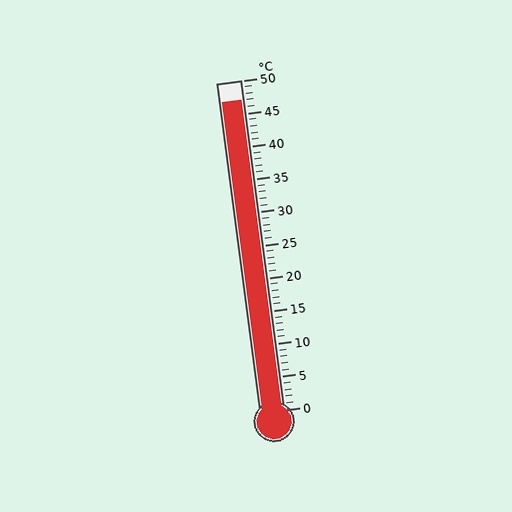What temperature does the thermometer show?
The thermometer shows approximately 47°C.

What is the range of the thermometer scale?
The thermometer scale ranges from 0°C to 50°C.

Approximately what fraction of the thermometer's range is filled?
The thermometer is filled to approximately 95% of its range.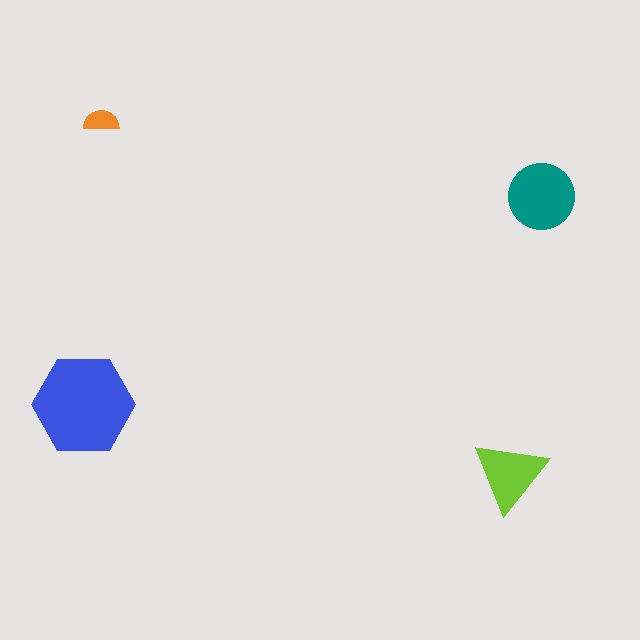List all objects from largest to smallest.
The blue hexagon, the teal circle, the lime triangle, the orange semicircle.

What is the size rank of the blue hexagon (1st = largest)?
1st.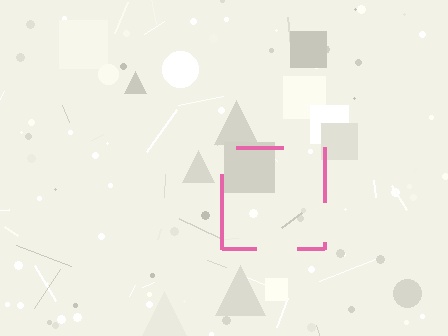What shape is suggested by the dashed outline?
The dashed outline suggests a square.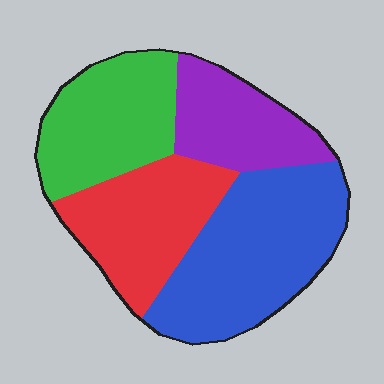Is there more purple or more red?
Red.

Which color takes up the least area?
Purple, at roughly 20%.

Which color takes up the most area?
Blue, at roughly 35%.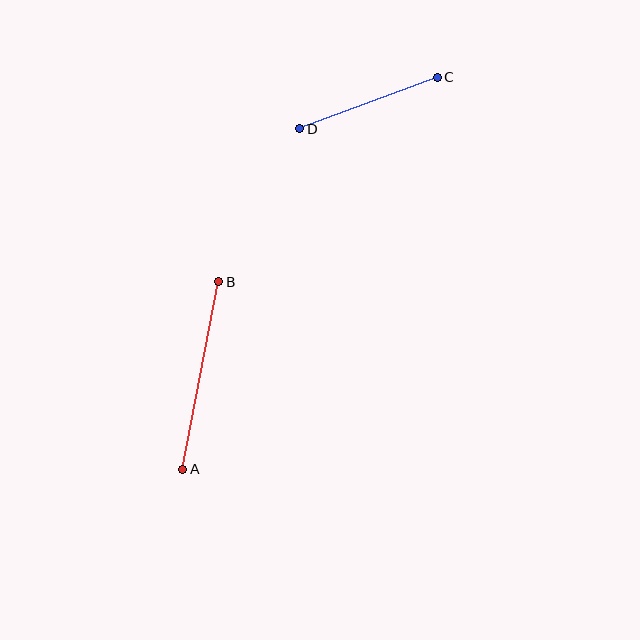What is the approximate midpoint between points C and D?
The midpoint is at approximately (368, 103) pixels.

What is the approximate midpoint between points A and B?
The midpoint is at approximately (201, 376) pixels.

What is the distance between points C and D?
The distance is approximately 147 pixels.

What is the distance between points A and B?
The distance is approximately 191 pixels.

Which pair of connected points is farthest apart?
Points A and B are farthest apart.